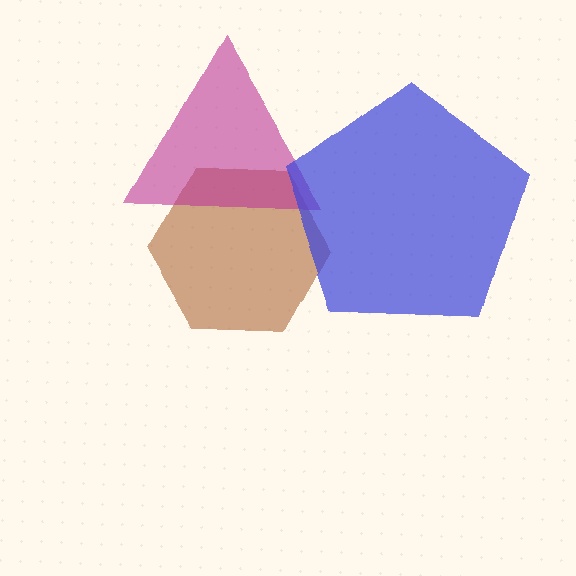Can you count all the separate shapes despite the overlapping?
Yes, there are 3 separate shapes.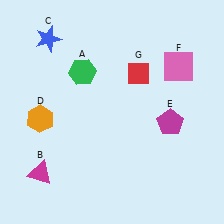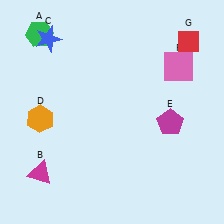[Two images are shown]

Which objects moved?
The objects that moved are: the green hexagon (A), the red diamond (G).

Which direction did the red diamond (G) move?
The red diamond (G) moved right.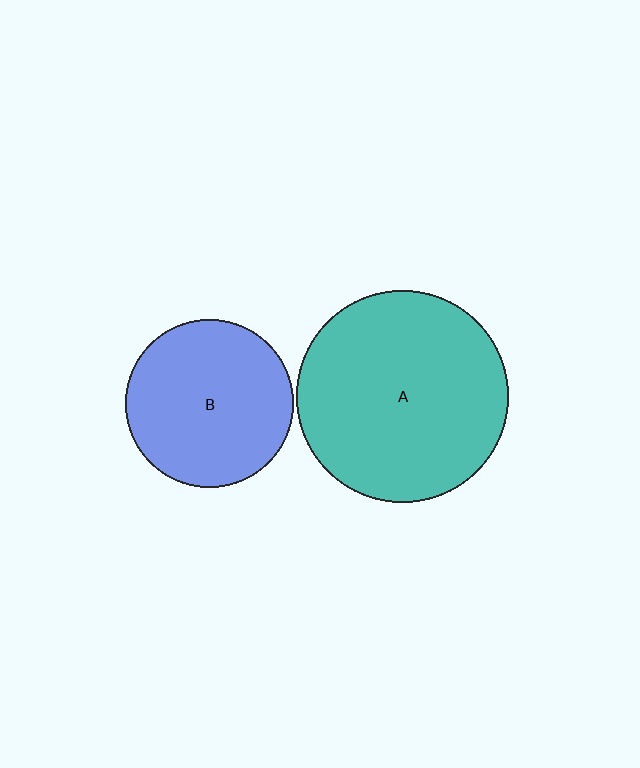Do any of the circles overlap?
No, none of the circles overlap.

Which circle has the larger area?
Circle A (teal).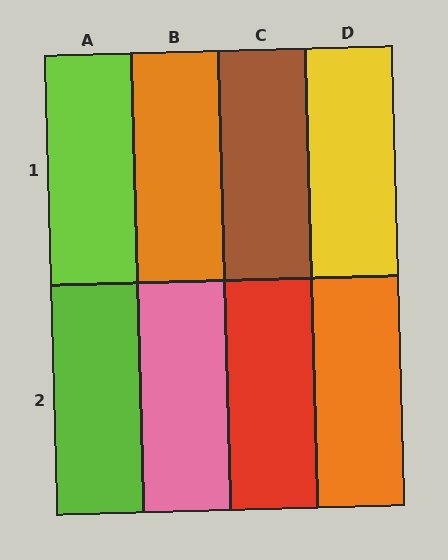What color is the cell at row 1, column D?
Yellow.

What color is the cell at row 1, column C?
Brown.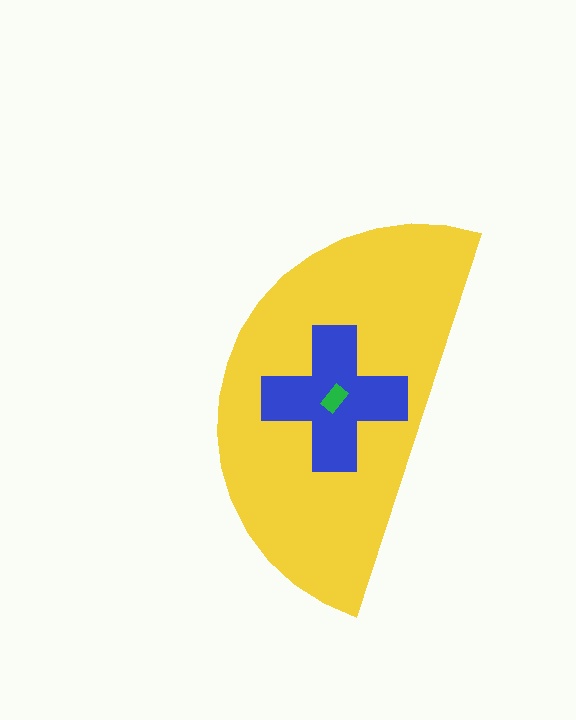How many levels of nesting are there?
3.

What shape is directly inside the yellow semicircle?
The blue cross.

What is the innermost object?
The green rectangle.